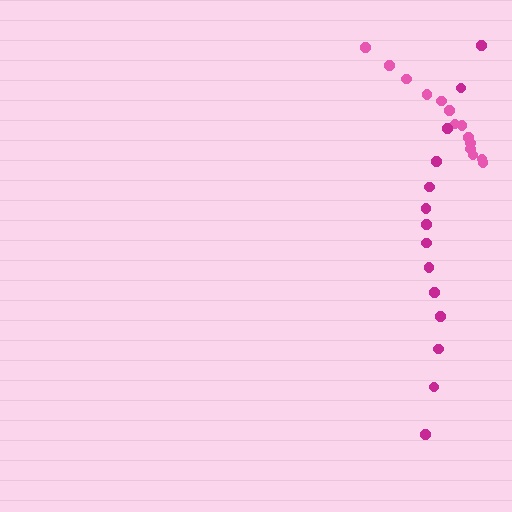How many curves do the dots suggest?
There are 2 distinct paths.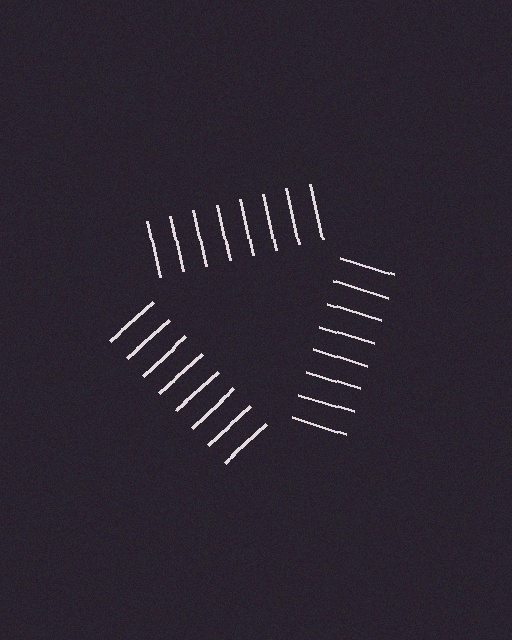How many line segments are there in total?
24 — 8 along each of the 3 edges.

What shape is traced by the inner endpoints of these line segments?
An illusory triangle — the line segments terminate on its edges but no continuous stroke is drawn.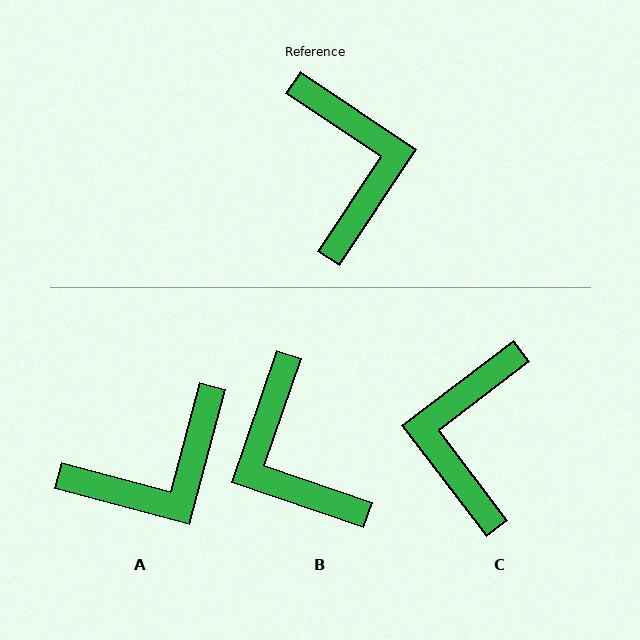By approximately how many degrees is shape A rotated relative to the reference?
Approximately 71 degrees clockwise.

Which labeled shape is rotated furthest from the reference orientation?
B, about 165 degrees away.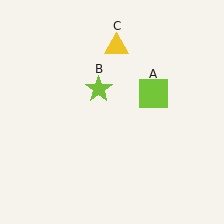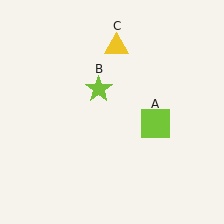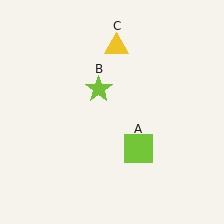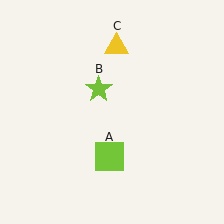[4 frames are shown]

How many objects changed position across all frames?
1 object changed position: lime square (object A).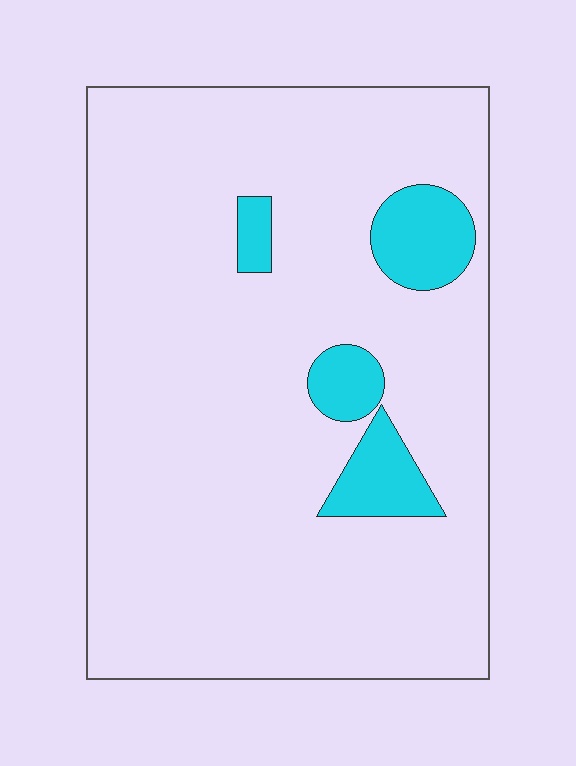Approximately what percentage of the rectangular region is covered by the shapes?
Approximately 10%.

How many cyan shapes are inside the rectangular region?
4.